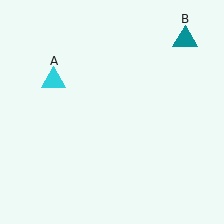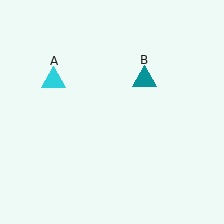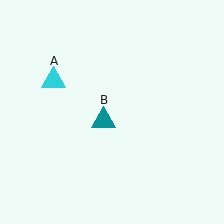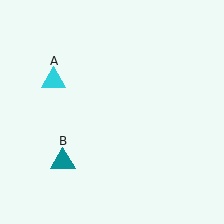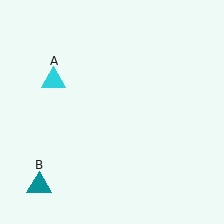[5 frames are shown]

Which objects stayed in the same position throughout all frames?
Cyan triangle (object A) remained stationary.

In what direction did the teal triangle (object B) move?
The teal triangle (object B) moved down and to the left.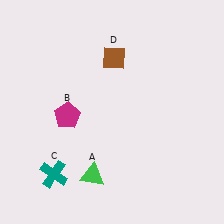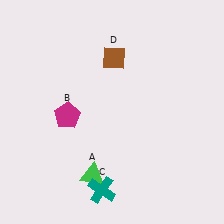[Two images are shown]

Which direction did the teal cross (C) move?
The teal cross (C) moved right.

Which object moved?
The teal cross (C) moved right.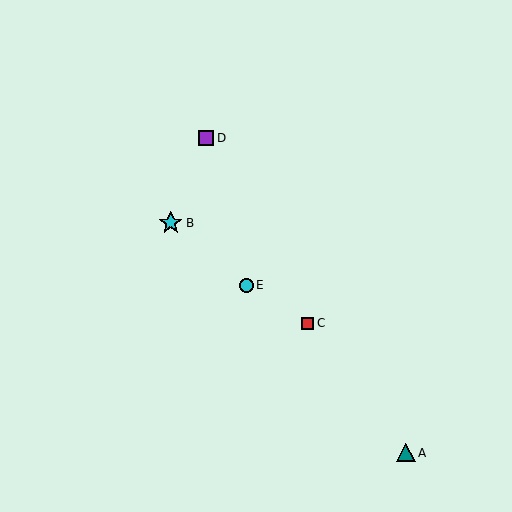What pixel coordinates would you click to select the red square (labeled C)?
Click at (307, 323) to select the red square C.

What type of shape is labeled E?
Shape E is a cyan circle.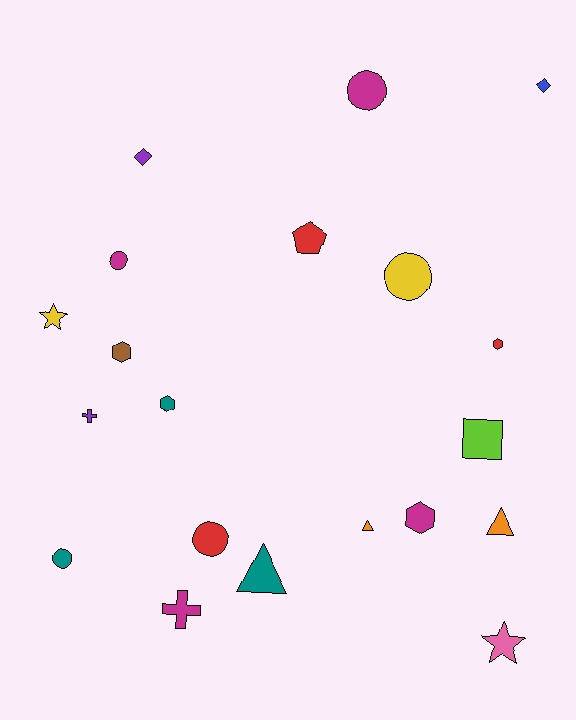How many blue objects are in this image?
There is 1 blue object.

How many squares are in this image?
There is 1 square.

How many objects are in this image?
There are 20 objects.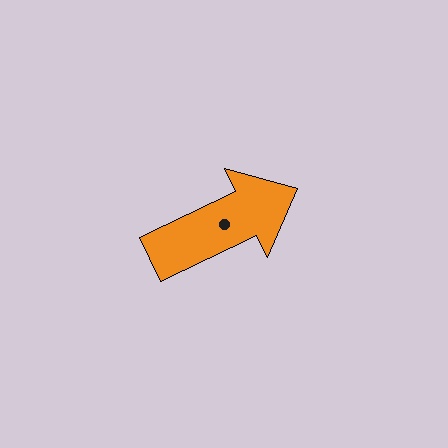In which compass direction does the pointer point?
Northeast.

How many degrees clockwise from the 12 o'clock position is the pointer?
Approximately 64 degrees.